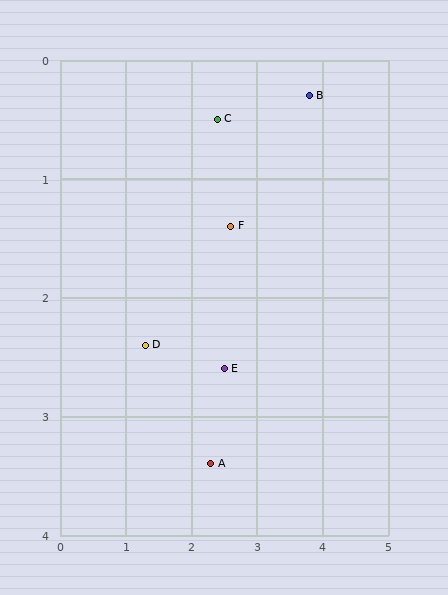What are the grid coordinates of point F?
Point F is at approximately (2.6, 1.4).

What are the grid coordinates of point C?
Point C is at approximately (2.4, 0.5).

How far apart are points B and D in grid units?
Points B and D are about 3.3 grid units apart.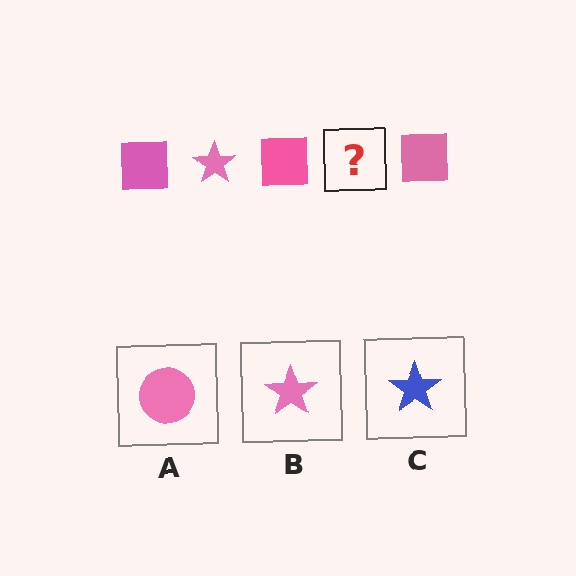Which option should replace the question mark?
Option B.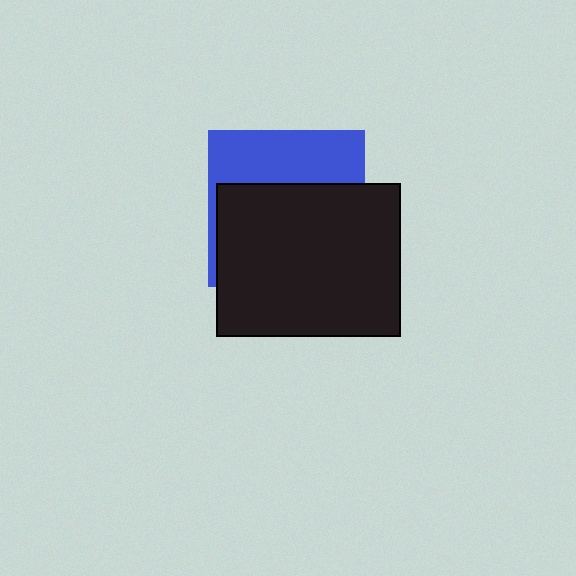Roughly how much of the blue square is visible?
A small part of it is visible (roughly 38%).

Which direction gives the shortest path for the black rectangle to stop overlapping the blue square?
Moving down gives the shortest separation.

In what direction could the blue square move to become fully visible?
The blue square could move up. That would shift it out from behind the black rectangle entirely.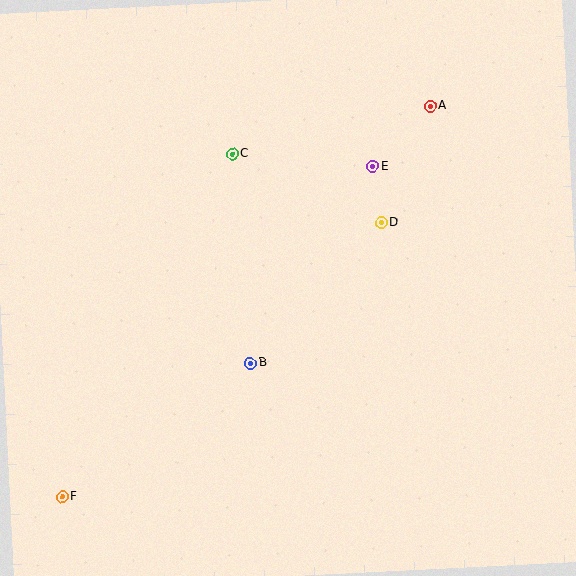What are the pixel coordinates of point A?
Point A is at (431, 106).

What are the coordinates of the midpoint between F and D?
The midpoint between F and D is at (222, 360).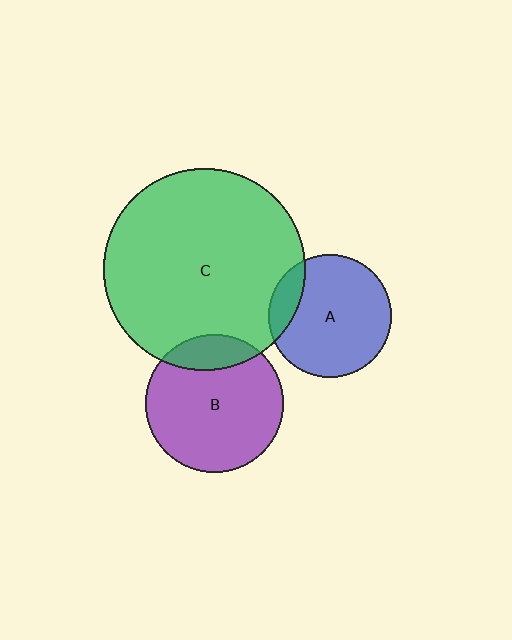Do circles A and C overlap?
Yes.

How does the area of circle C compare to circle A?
Approximately 2.7 times.